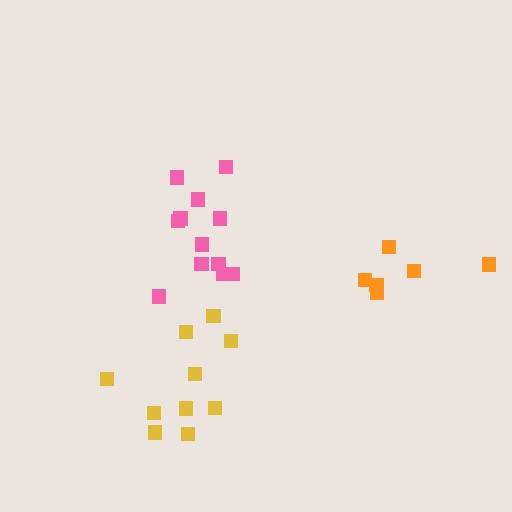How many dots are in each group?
Group 1: 12 dots, Group 2: 10 dots, Group 3: 6 dots (28 total).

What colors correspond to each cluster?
The clusters are colored: pink, yellow, orange.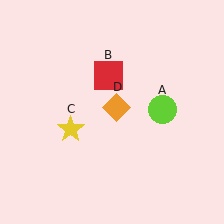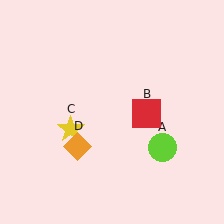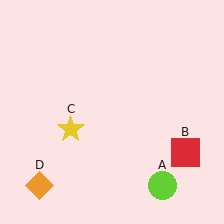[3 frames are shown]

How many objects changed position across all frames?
3 objects changed position: lime circle (object A), red square (object B), orange diamond (object D).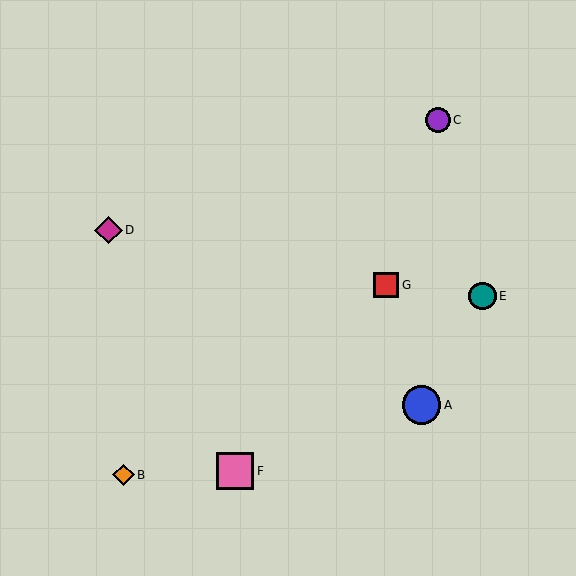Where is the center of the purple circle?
The center of the purple circle is at (438, 120).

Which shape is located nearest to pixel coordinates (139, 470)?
The orange diamond (labeled B) at (124, 475) is nearest to that location.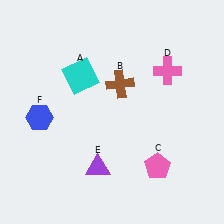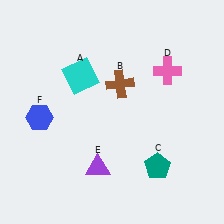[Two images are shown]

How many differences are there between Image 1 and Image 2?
There is 1 difference between the two images.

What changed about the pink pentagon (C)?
In Image 1, C is pink. In Image 2, it changed to teal.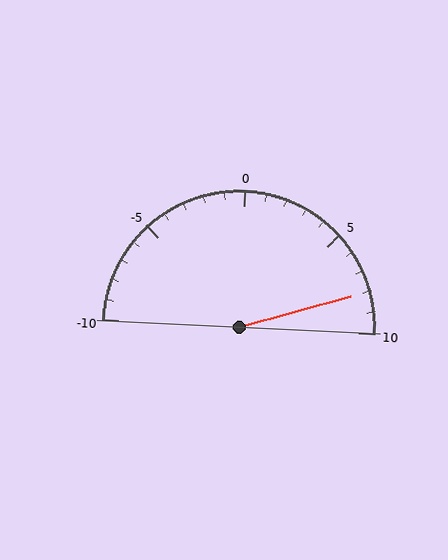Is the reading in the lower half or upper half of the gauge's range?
The reading is in the upper half of the range (-10 to 10).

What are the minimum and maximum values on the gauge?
The gauge ranges from -10 to 10.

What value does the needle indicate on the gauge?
The needle indicates approximately 8.